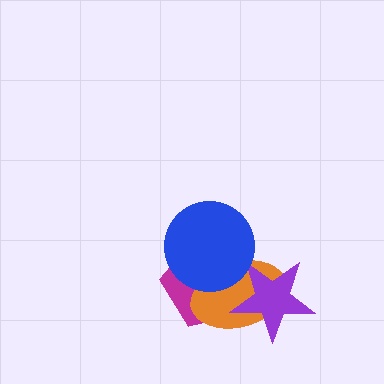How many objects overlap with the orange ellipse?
3 objects overlap with the orange ellipse.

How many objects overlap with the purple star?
2 objects overlap with the purple star.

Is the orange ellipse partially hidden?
Yes, it is partially covered by another shape.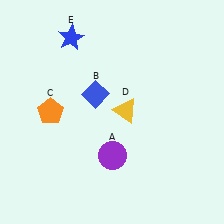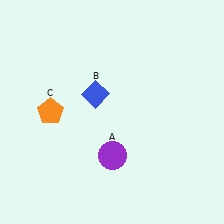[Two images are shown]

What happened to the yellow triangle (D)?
The yellow triangle (D) was removed in Image 2. It was in the top-right area of Image 1.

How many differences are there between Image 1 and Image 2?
There are 2 differences between the two images.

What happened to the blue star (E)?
The blue star (E) was removed in Image 2. It was in the top-left area of Image 1.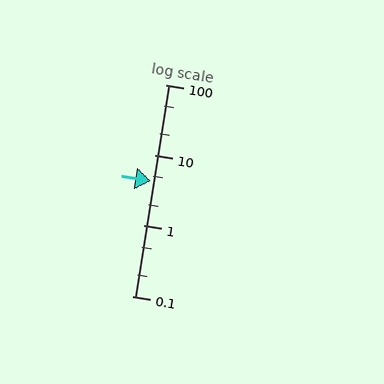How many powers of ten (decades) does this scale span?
The scale spans 3 decades, from 0.1 to 100.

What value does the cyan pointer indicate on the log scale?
The pointer indicates approximately 4.3.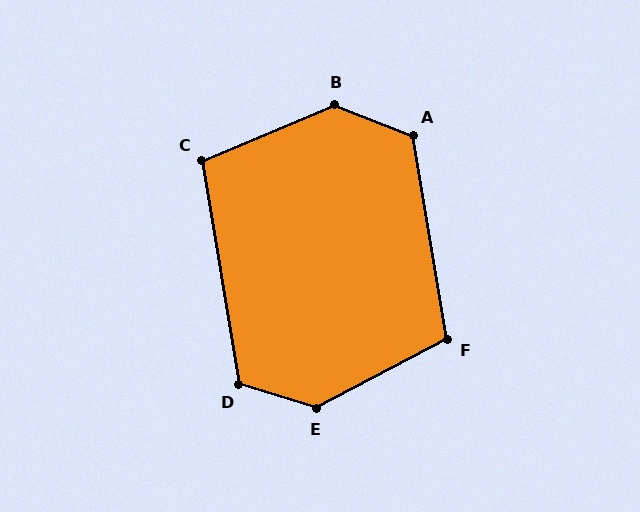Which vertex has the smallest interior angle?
C, at approximately 104 degrees.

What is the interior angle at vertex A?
Approximately 121 degrees (obtuse).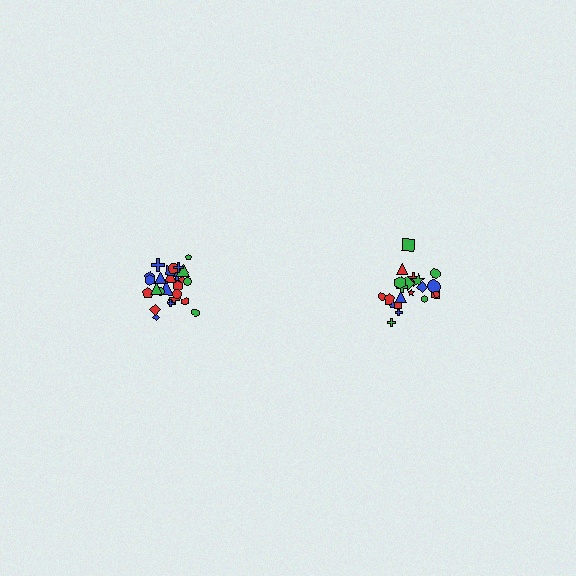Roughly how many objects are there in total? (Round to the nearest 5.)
Roughly 45 objects in total.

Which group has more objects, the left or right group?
The left group.